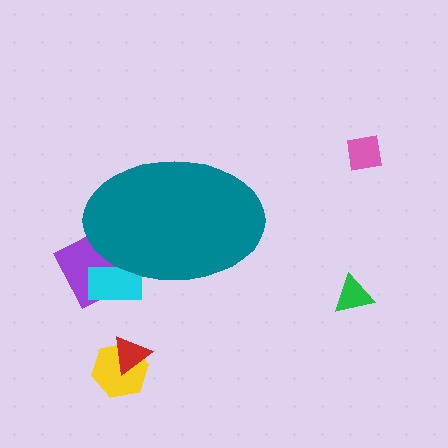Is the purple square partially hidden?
Yes, the purple square is partially hidden behind the teal ellipse.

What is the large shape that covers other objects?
A teal ellipse.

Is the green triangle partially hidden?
No, the green triangle is fully visible.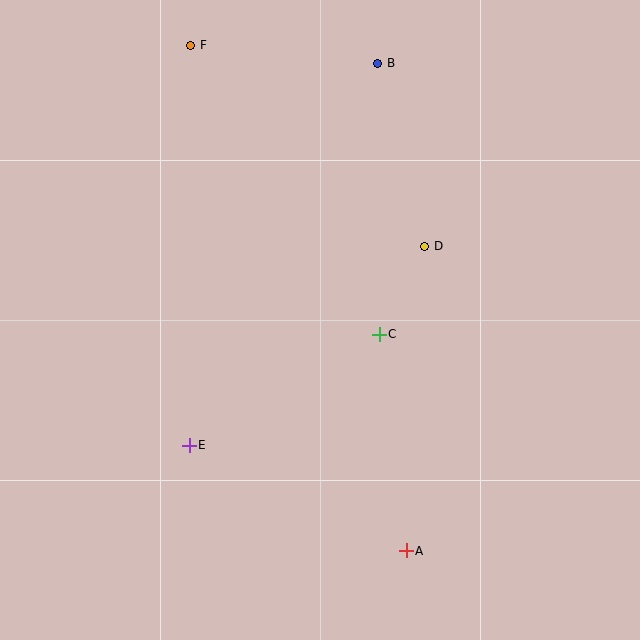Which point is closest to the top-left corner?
Point F is closest to the top-left corner.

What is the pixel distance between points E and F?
The distance between E and F is 400 pixels.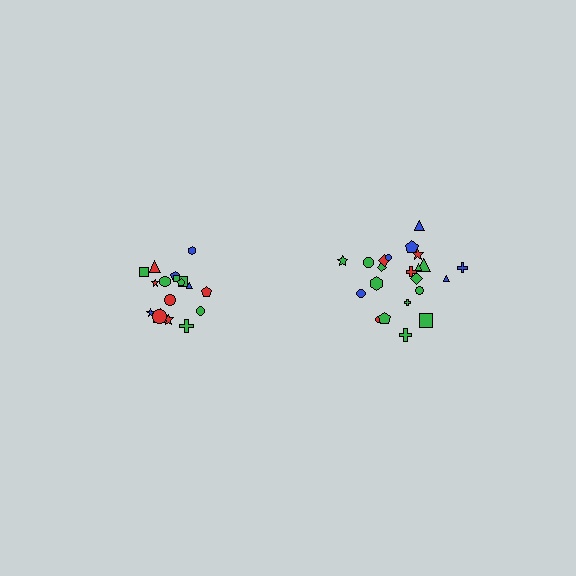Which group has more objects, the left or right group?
The right group.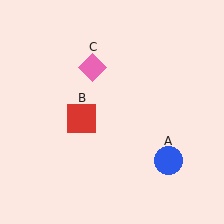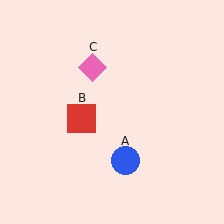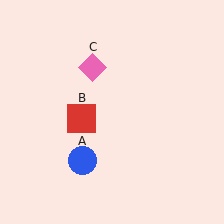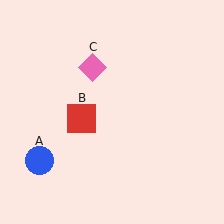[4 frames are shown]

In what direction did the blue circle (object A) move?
The blue circle (object A) moved left.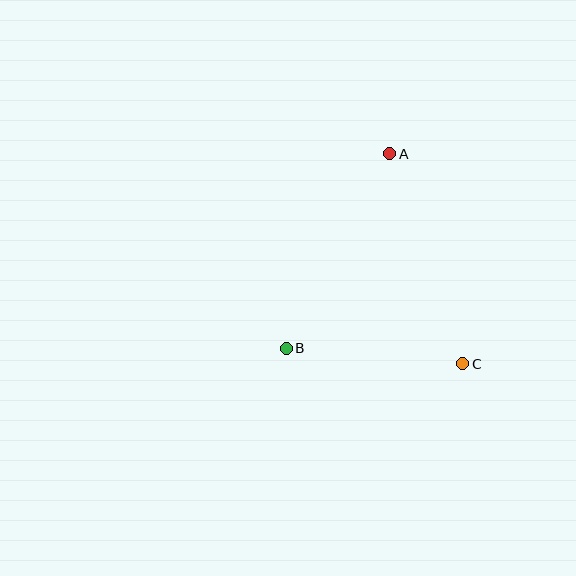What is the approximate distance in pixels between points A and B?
The distance between A and B is approximately 221 pixels.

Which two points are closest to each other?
Points B and C are closest to each other.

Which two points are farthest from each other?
Points A and C are farthest from each other.